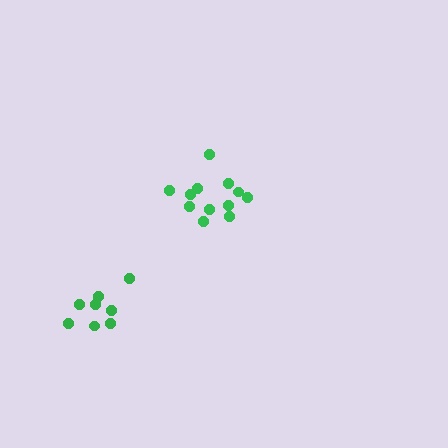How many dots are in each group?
Group 1: 8 dots, Group 2: 12 dots (20 total).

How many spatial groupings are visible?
There are 2 spatial groupings.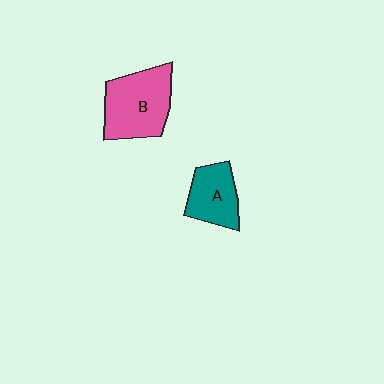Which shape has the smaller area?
Shape A (teal).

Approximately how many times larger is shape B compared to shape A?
Approximately 1.5 times.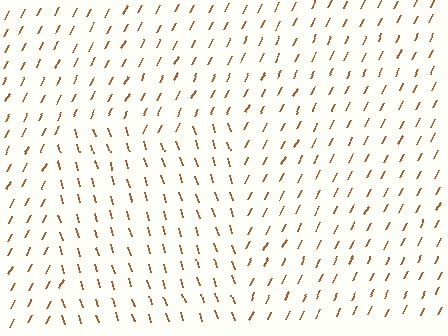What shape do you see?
I see a rectangle.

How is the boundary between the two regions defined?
The boundary is defined purely by a change in line orientation (approximately 45 degrees difference). All lines are the same color and thickness.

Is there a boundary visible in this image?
Yes, there is a texture boundary formed by a change in line orientation.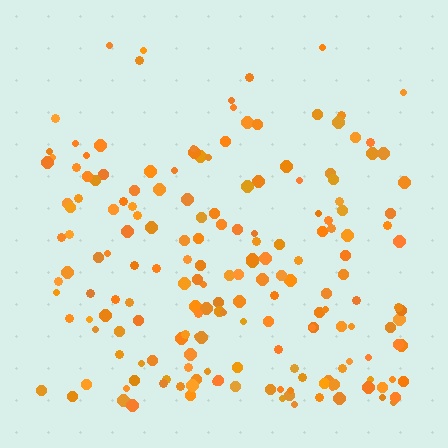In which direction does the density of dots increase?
From top to bottom, with the bottom side densest.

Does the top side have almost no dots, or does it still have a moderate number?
Still a moderate number, just noticeably fewer than the bottom.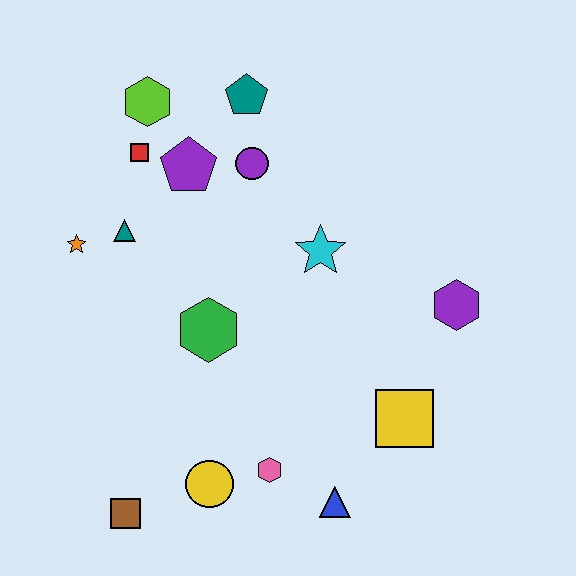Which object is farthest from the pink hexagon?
The lime hexagon is farthest from the pink hexagon.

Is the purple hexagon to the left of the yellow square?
No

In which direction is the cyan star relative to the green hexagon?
The cyan star is to the right of the green hexagon.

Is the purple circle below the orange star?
No